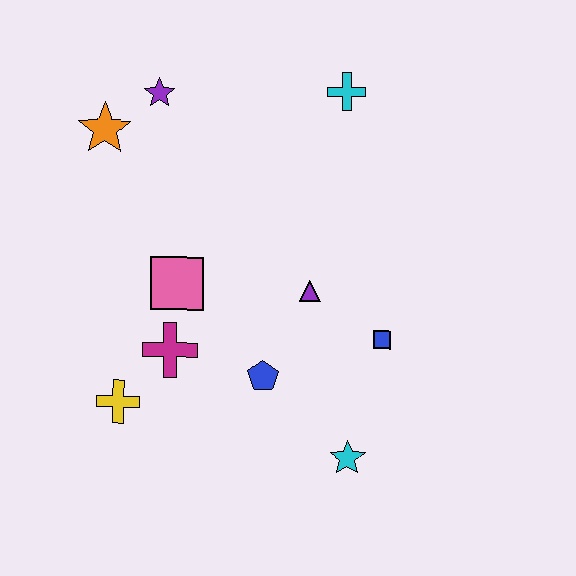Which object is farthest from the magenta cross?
The cyan cross is farthest from the magenta cross.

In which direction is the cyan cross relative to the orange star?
The cyan cross is to the right of the orange star.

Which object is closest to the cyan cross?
The purple star is closest to the cyan cross.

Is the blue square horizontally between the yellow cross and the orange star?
No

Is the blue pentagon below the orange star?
Yes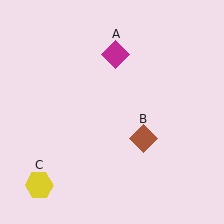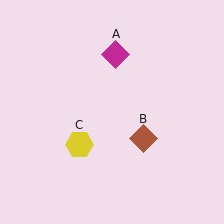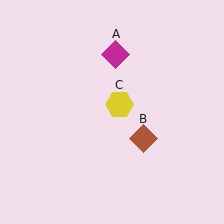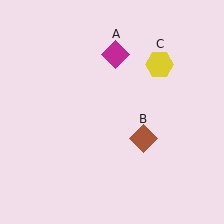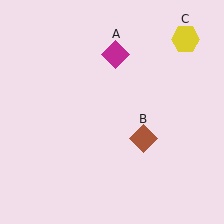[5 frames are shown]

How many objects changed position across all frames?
1 object changed position: yellow hexagon (object C).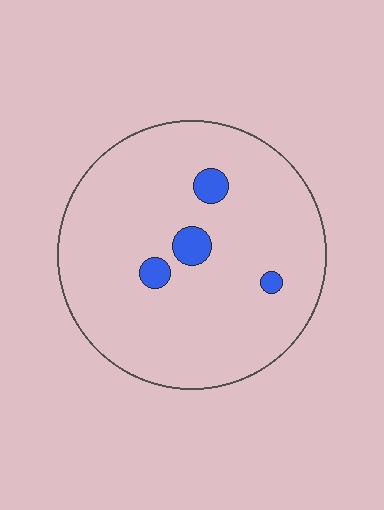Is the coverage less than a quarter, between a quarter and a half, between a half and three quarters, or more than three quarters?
Less than a quarter.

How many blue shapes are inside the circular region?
4.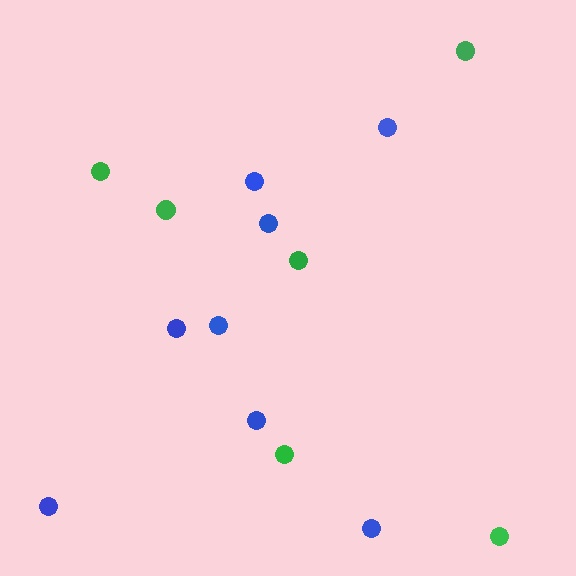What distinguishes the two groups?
There are 2 groups: one group of green circles (6) and one group of blue circles (8).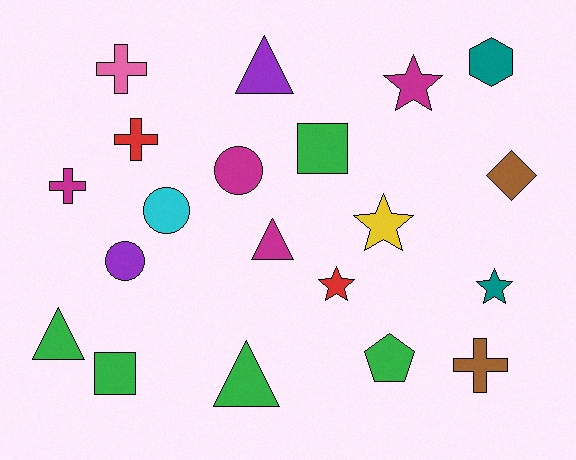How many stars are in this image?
There are 4 stars.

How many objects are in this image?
There are 20 objects.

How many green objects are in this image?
There are 5 green objects.